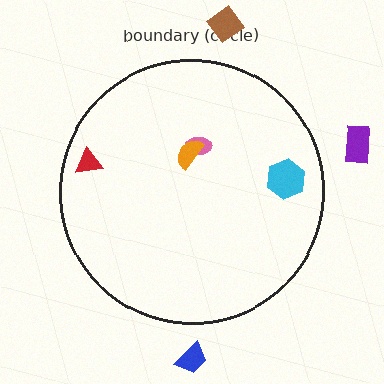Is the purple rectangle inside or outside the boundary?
Outside.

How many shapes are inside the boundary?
4 inside, 3 outside.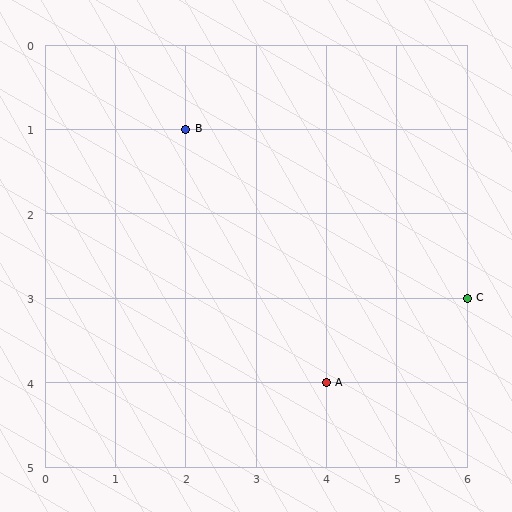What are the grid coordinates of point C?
Point C is at grid coordinates (6, 3).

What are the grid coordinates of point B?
Point B is at grid coordinates (2, 1).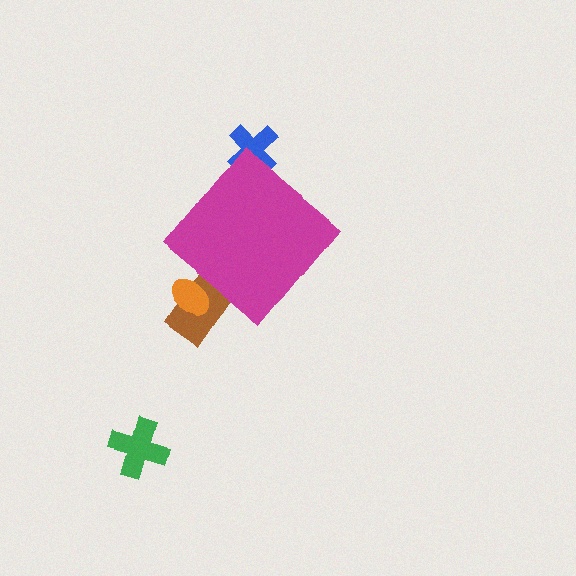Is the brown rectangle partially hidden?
Yes, the brown rectangle is partially hidden behind the magenta diamond.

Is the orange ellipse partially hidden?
Yes, the orange ellipse is partially hidden behind the magenta diamond.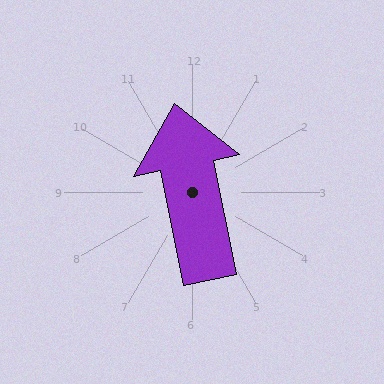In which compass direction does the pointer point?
North.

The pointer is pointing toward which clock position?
Roughly 12 o'clock.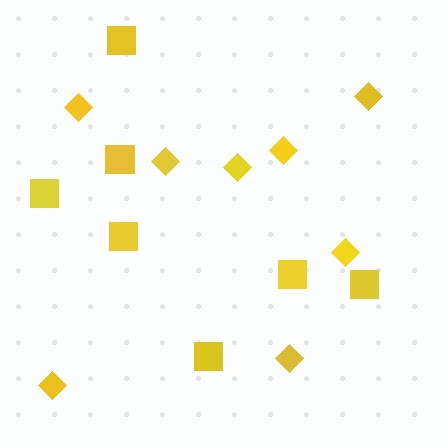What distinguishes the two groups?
There are 2 groups: one group of diamonds (8) and one group of squares (7).